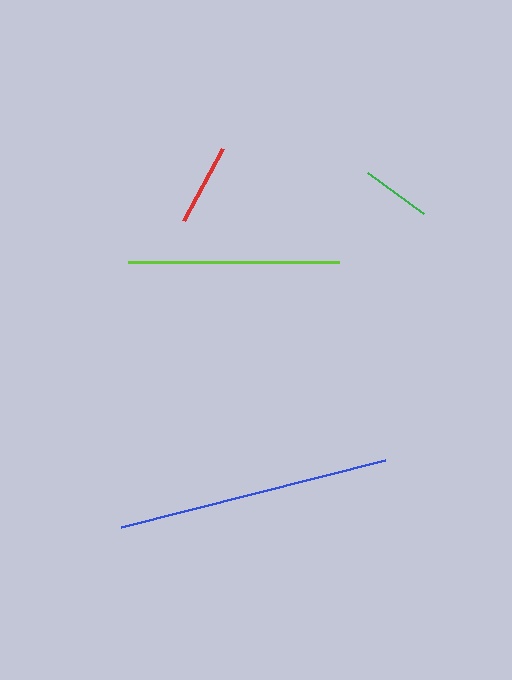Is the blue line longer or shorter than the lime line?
The blue line is longer than the lime line.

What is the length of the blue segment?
The blue segment is approximately 272 pixels long.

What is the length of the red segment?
The red segment is approximately 82 pixels long.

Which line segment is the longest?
The blue line is the longest at approximately 272 pixels.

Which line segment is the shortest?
The green line is the shortest at approximately 69 pixels.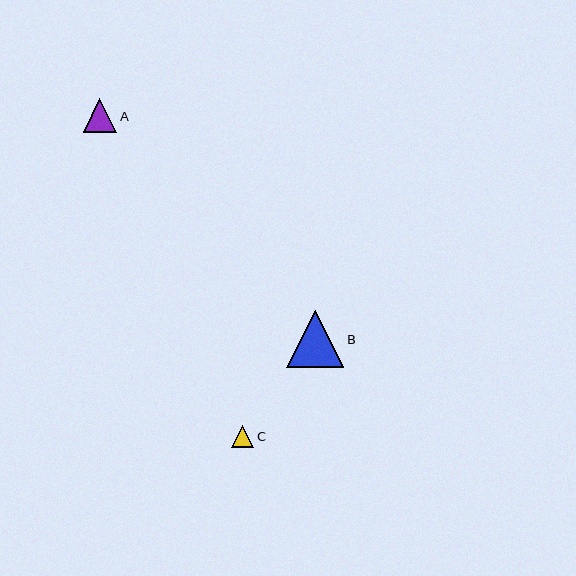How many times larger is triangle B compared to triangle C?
Triangle B is approximately 2.6 times the size of triangle C.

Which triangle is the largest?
Triangle B is the largest with a size of approximately 58 pixels.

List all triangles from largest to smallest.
From largest to smallest: B, A, C.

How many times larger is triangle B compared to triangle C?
Triangle B is approximately 2.6 times the size of triangle C.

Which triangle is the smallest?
Triangle C is the smallest with a size of approximately 22 pixels.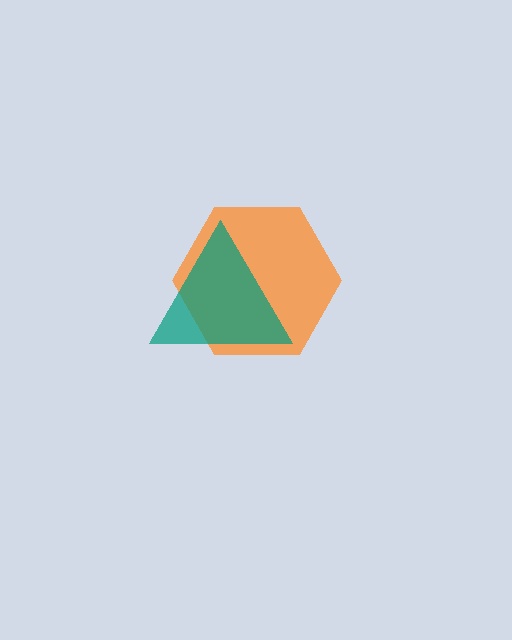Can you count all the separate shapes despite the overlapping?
Yes, there are 2 separate shapes.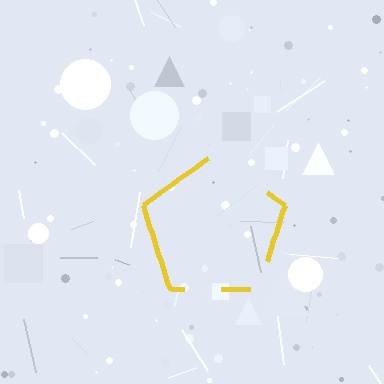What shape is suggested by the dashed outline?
The dashed outline suggests a pentagon.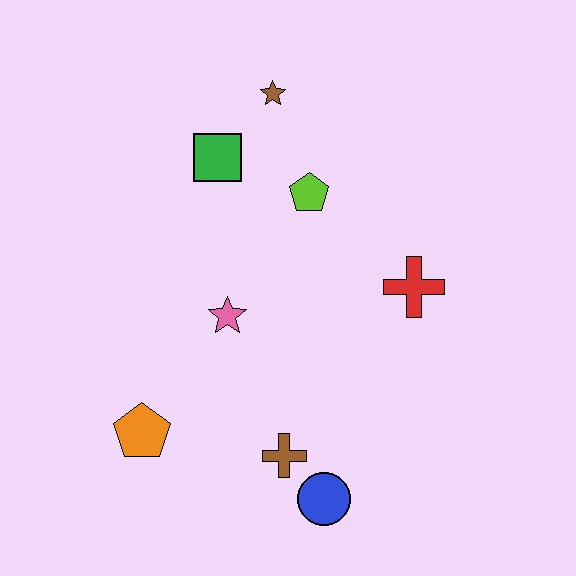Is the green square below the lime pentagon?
No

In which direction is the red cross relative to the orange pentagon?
The red cross is to the right of the orange pentagon.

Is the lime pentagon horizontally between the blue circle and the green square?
Yes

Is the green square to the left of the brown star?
Yes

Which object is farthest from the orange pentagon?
The brown star is farthest from the orange pentagon.